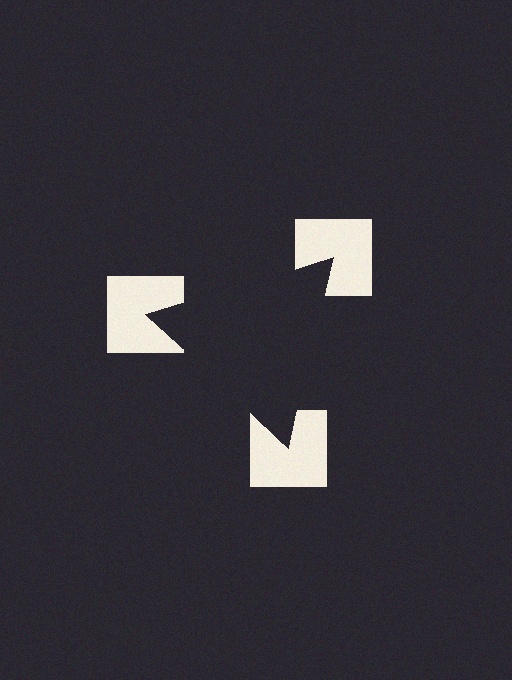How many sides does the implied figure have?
3 sides.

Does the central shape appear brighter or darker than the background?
It typically appears slightly darker than the background, even though no actual brightness change is drawn.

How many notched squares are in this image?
There are 3 — one at each vertex of the illusory triangle.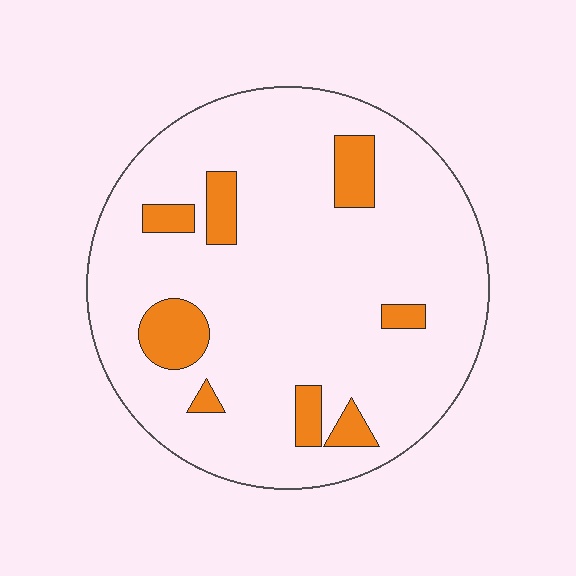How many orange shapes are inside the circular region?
8.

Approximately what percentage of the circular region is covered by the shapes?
Approximately 10%.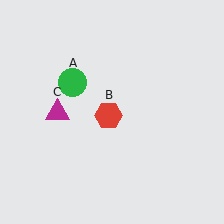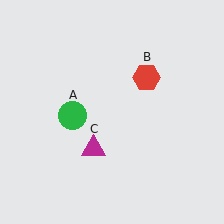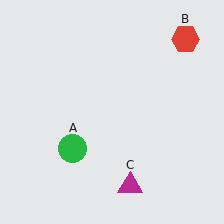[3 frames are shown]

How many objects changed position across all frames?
3 objects changed position: green circle (object A), red hexagon (object B), magenta triangle (object C).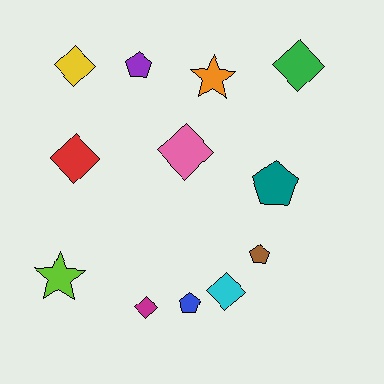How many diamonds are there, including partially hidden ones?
There are 6 diamonds.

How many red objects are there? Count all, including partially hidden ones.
There is 1 red object.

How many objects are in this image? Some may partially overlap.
There are 12 objects.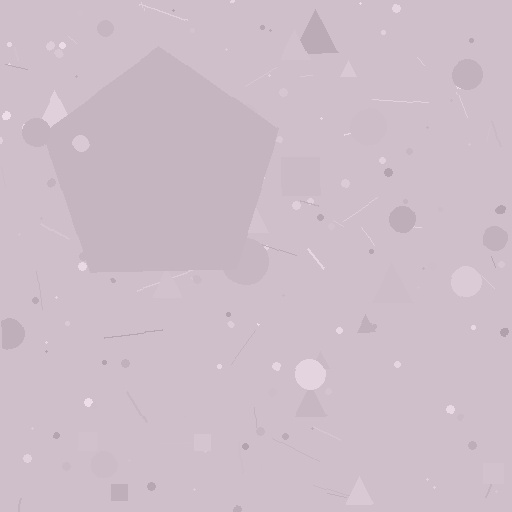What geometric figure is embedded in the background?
A pentagon is embedded in the background.